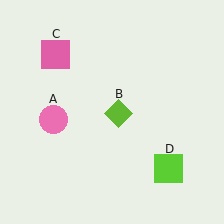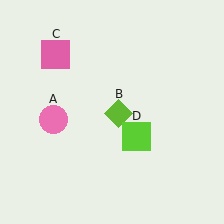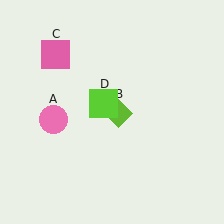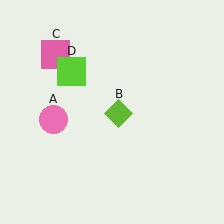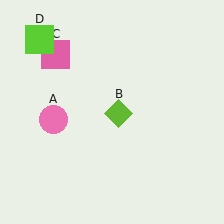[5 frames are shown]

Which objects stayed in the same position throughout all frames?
Pink circle (object A) and lime diamond (object B) and pink square (object C) remained stationary.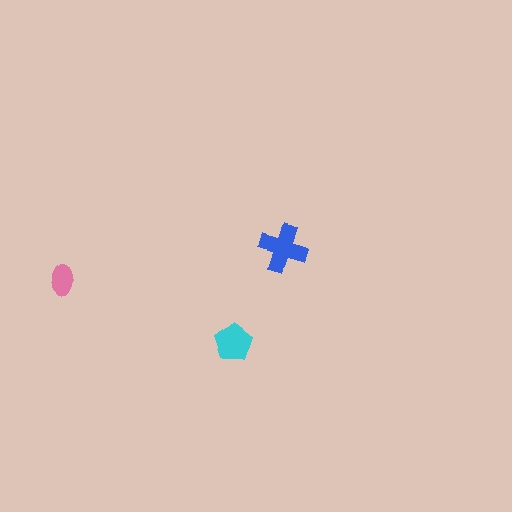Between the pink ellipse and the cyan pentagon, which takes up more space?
The cyan pentagon.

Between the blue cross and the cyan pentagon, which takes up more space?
The blue cross.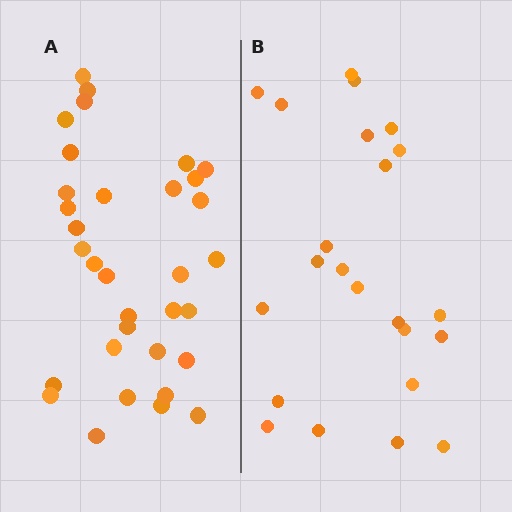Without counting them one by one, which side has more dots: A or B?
Region A (the left region) has more dots.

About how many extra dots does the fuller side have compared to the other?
Region A has roughly 10 or so more dots than region B.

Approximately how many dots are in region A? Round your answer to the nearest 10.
About 30 dots. (The exact count is 33, which rounds to 30.)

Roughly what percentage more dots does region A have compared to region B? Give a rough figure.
About 45% more.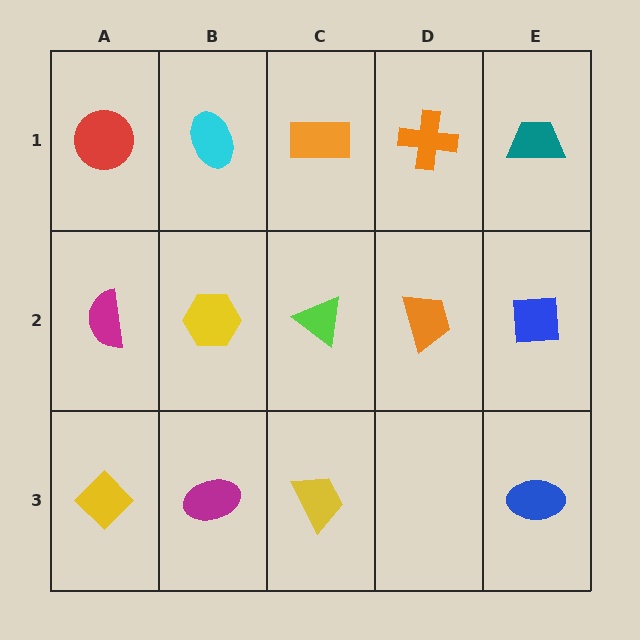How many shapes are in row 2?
5 shapes.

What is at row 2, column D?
An orange trapezoid.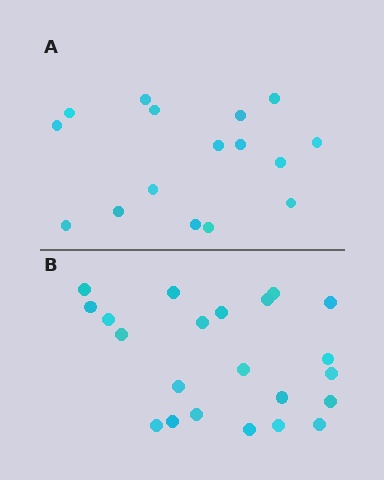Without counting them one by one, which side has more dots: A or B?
Region B (the bottom region) has more dots.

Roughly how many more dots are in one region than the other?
Region B has about 6 more dots than region A.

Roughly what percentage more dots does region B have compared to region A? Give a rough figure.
About 40% more.